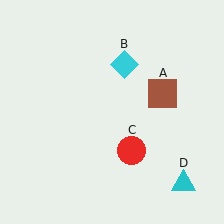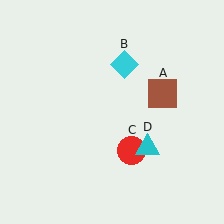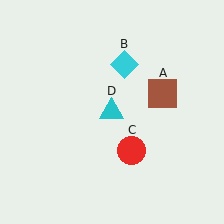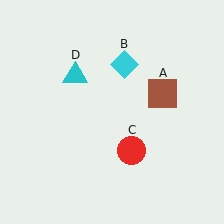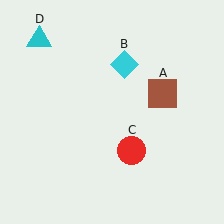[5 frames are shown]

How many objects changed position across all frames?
1 object changed position: cyan triangle (object D).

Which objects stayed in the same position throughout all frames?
Brown square (object A) and cyan diamond (object B) and red circle (object C) remained stationary.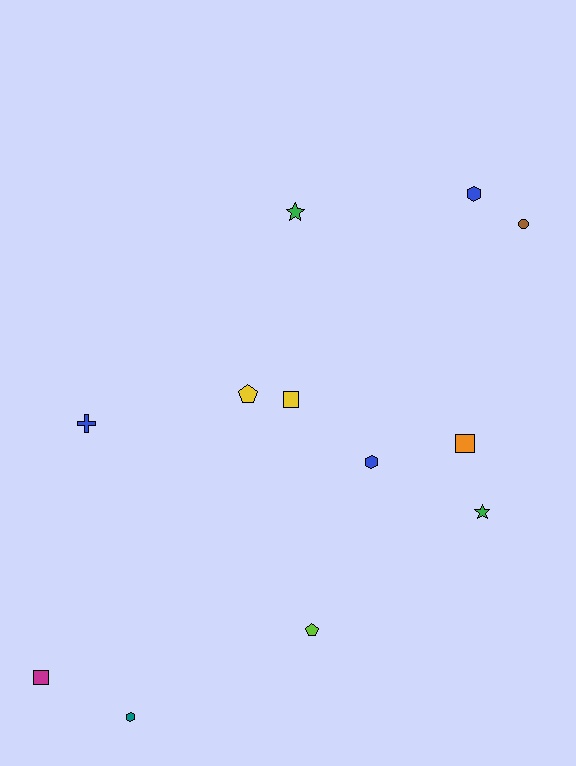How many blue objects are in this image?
There are 3 blue objects.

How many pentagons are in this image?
There are 2 pentagons.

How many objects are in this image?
There are 12 objects.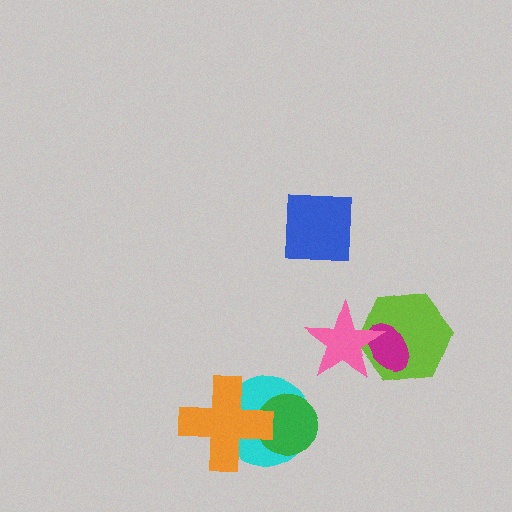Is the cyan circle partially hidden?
Yes, it is partially covered by another shape.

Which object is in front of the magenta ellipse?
The pink star is in front of the magenta ellipse.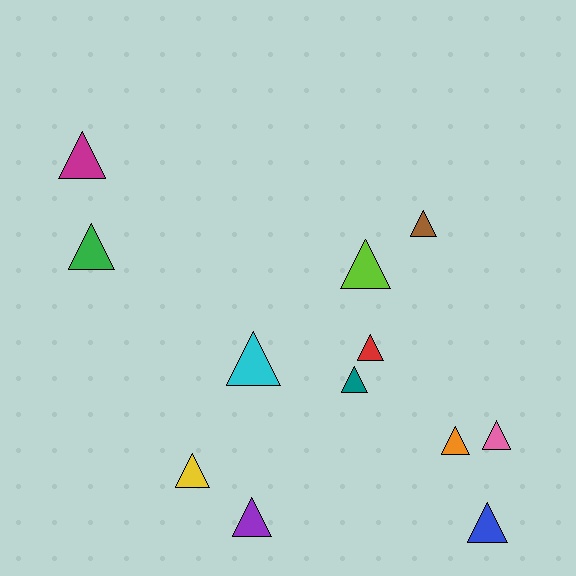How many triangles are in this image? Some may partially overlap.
There are 12 triangles.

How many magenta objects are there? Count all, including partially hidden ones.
There is 1 magenta object.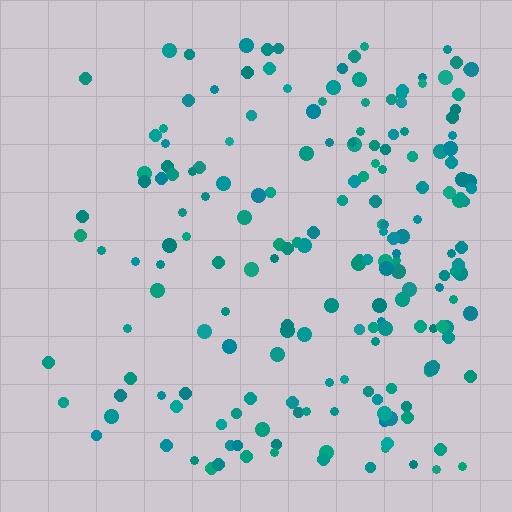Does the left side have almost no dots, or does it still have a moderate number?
Still a moderate number, just noticeably fewer than the right.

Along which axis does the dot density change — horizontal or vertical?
Horizontal.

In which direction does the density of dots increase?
From left to right, with the right side densest.